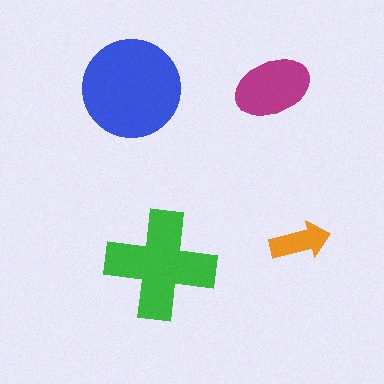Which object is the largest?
The blue circle.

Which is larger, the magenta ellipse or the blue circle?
The blue circle.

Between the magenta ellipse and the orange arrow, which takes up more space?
The magenta ellipse.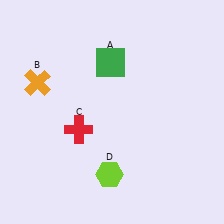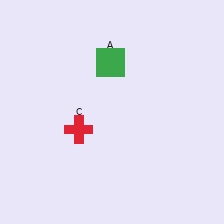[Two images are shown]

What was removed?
The lime hexagon (D), the orange cross (B) were removed in Image 2.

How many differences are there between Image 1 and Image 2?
There are 2 differences between the two images.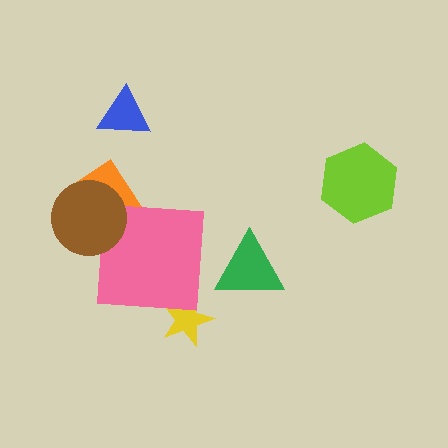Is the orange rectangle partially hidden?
Yes, it is partially covered by another shape.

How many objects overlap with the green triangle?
0 objects overlap with the green triangle.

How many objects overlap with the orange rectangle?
2 objects overlap with the orange rectangle.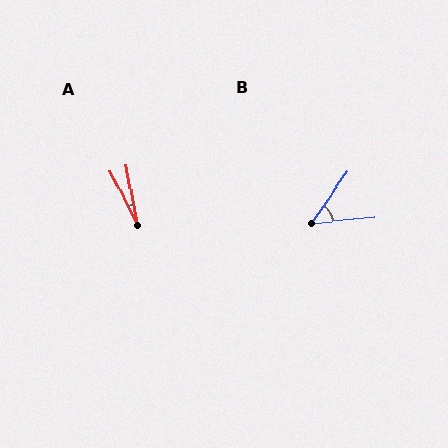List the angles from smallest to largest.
A (16°), B (49°).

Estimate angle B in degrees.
Approximately 49 degrees.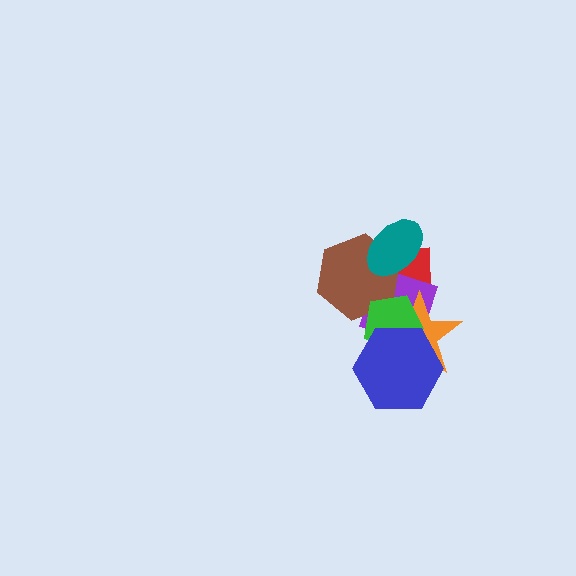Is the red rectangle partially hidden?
Yes, it is partially covered by another shape.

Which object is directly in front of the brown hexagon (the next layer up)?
The green pentagon is directly in front of the brown hexagon.